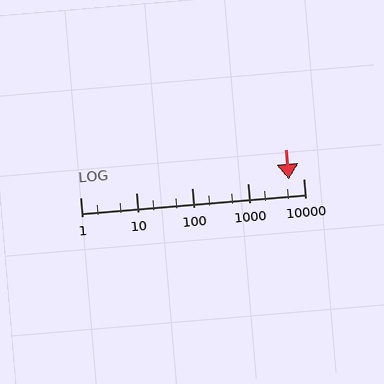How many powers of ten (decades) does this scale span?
The scale spans 4 decades, from 1 to 10000.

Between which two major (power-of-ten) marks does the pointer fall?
The pointer is between 1000 and 10000.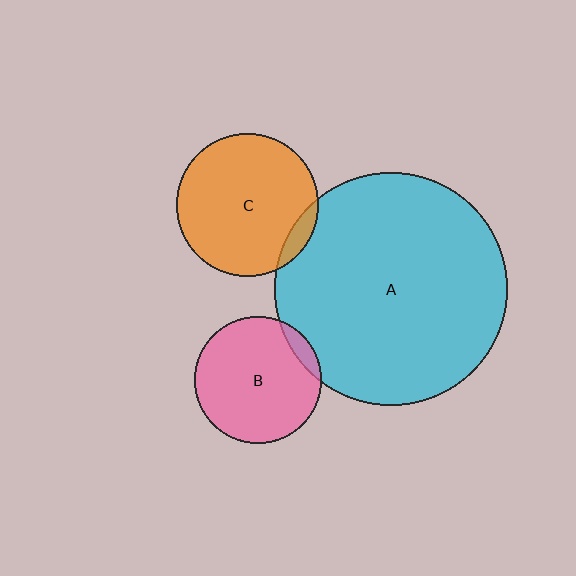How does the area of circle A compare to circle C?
Approximately 2.7 times.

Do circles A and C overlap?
Yes.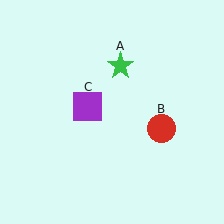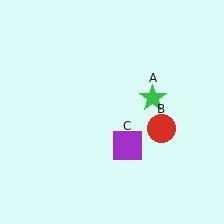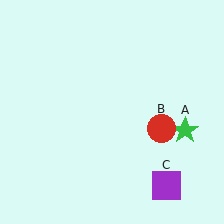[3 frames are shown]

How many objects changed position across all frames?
2 objects changed position: green star (object A), purple square (object C).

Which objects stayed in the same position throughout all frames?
Red circle (object B) remained stationary.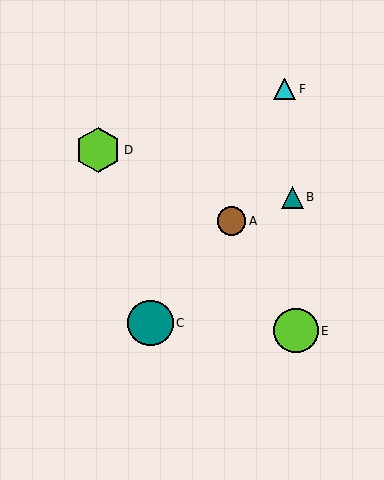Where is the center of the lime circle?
The center of the lime circle is at (296, 331).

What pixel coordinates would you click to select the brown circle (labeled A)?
Click at (232, 221) to select the brown circle A.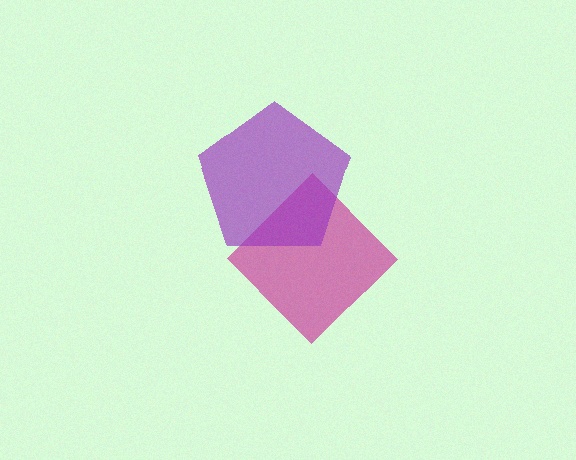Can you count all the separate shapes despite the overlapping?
Yes, there are 2 separate shapes.